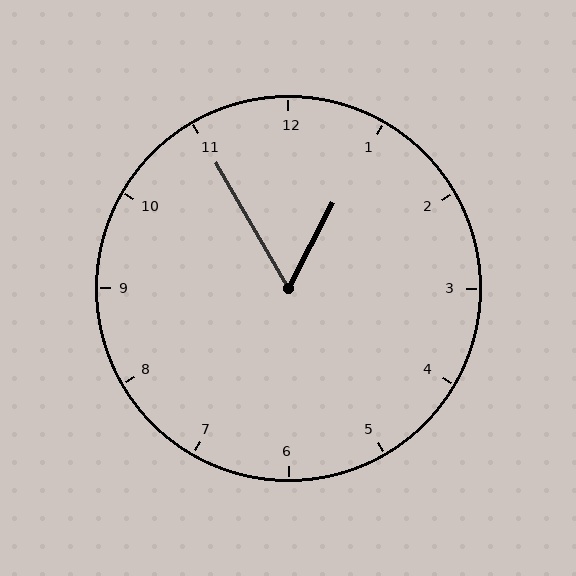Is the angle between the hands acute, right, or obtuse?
It is acute.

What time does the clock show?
12:55.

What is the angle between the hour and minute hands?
Approximately 58 degrees.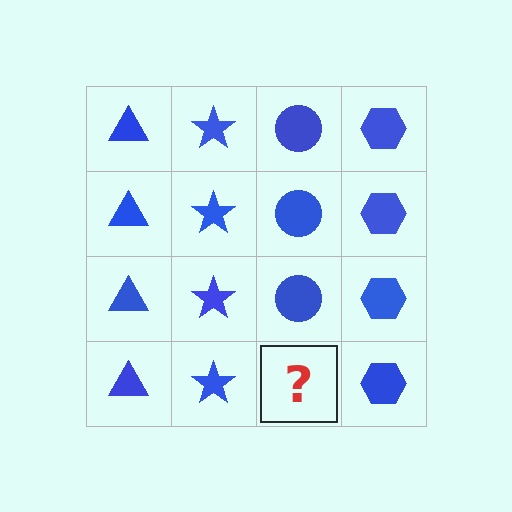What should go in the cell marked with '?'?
The missing cell should contain a blue circle.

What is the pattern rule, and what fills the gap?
The rule is that each column has a consistent shape. The gap should be filled with a blue circle.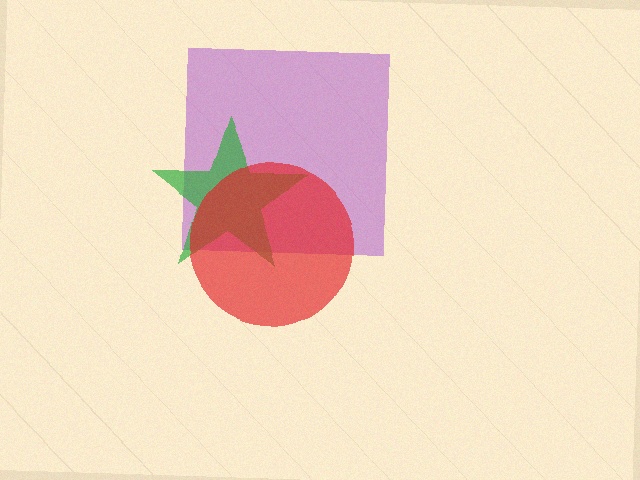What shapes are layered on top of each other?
The layered shapes are: a purple square, a green star, a red circle.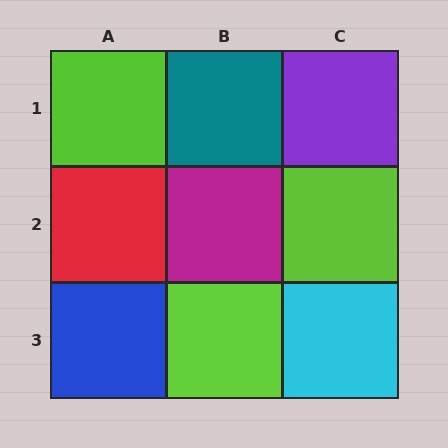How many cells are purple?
1 cell is purple.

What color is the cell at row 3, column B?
Lime.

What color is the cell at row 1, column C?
Purple.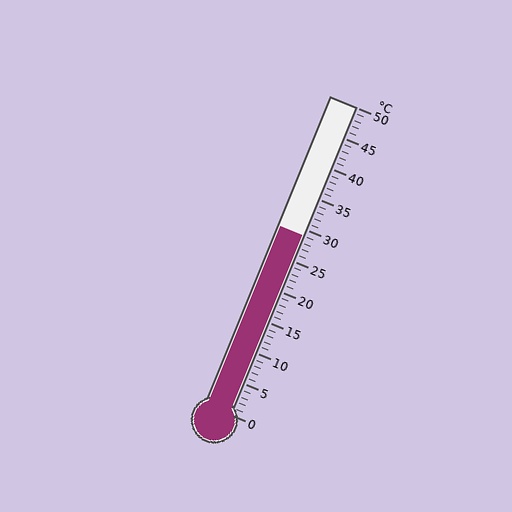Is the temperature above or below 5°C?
The temperature is above 5°C.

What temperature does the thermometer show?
The thermometer shows approximately 29°C.